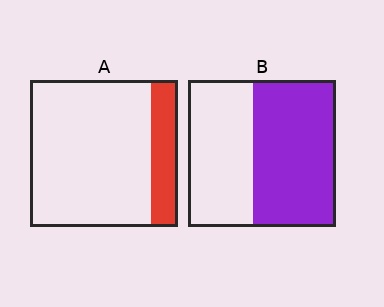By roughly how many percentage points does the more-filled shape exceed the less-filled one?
By roughly 40 percentage points (B over A).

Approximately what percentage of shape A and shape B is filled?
A is approximately 20% and B is approximately 55%.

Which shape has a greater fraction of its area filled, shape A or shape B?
Shape B.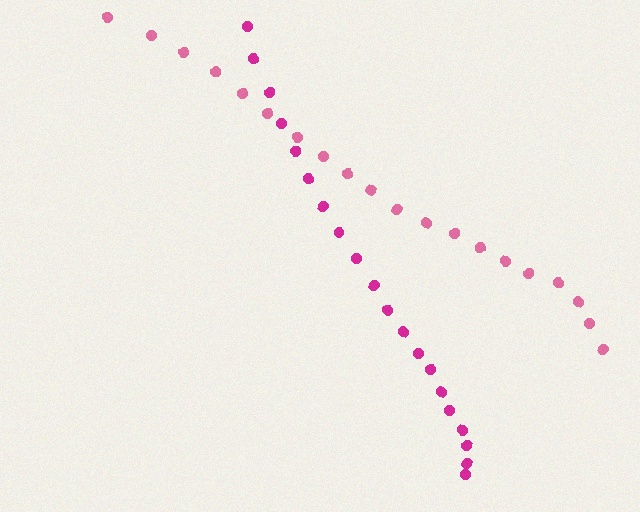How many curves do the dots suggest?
There are 2 distinct paths.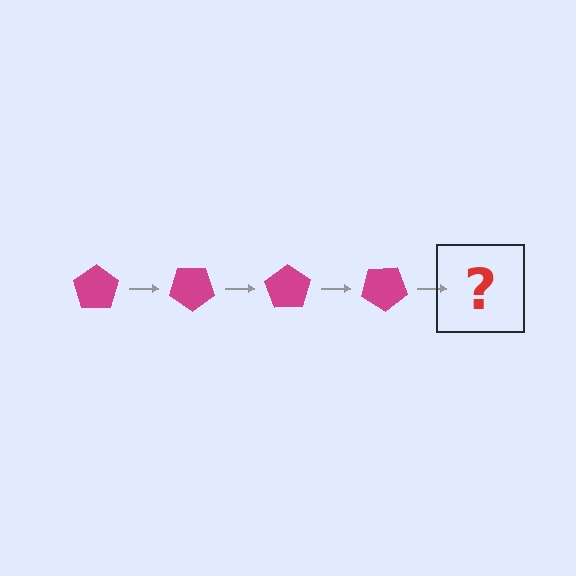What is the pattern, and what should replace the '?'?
The pattern is that the pentagon rotates 35 degrees each step. The '?' should be a magenta pentagon rotated 140 degrees.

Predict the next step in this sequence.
The next step is a magenta pentagon rotated 140 degrees.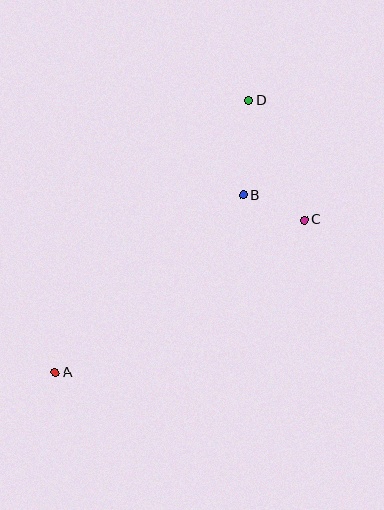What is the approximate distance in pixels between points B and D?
The distance between B and D is approximately 95 pixels.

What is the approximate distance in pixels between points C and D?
The distance between C and D is approximately 131 pixels.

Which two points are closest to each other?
Points B and C are closest to each other.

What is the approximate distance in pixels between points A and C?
The distance between A and C is approximately 292 pixels.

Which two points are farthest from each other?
Points A and D are farthest from each other.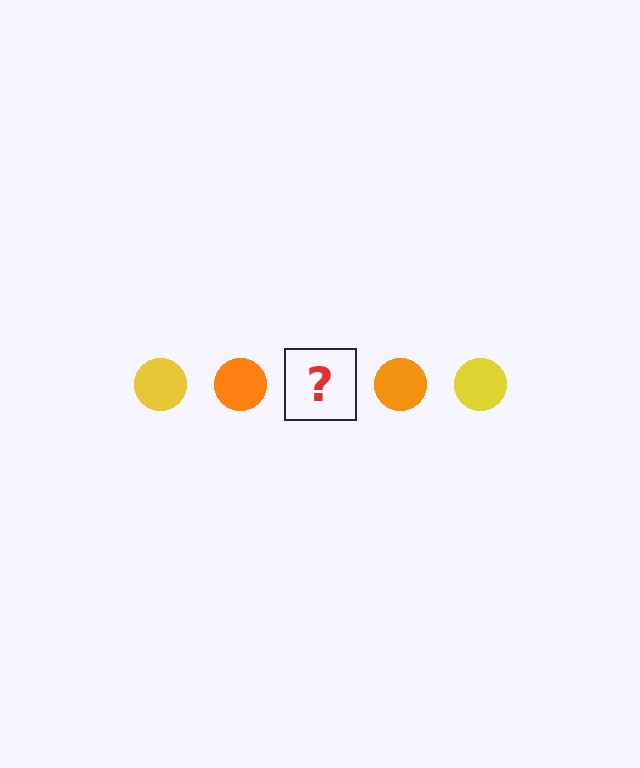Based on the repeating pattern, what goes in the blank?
The blank should be a yellow circle.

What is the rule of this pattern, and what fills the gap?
The rule is that the pattern cycles through yellow, orange circles. The gap should be filled with a yellow circle.